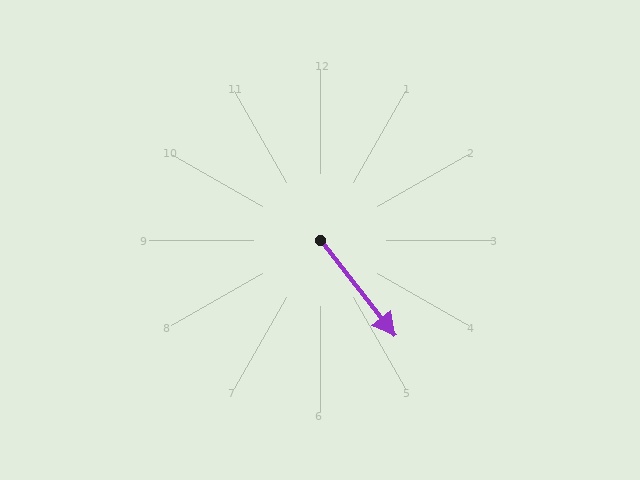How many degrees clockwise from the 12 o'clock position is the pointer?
Approximately 142 degrees.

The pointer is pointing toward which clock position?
Roughly 5 o'clock.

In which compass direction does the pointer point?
Southeast.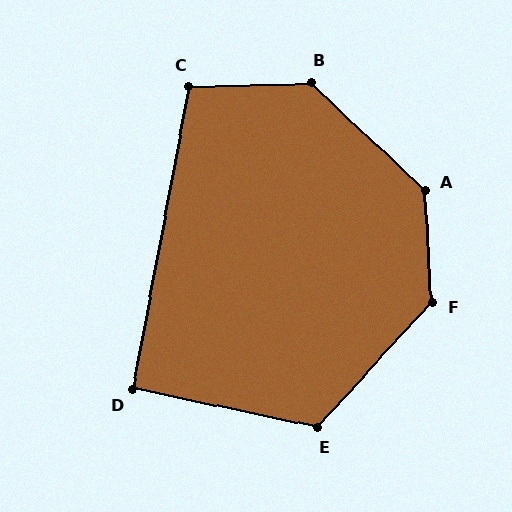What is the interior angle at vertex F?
Approximately 134 degrees (obtuse).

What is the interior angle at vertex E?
Approximately 121 degrees (obtuse).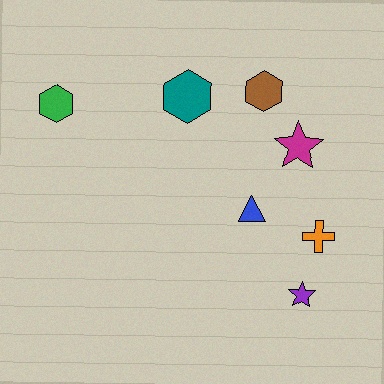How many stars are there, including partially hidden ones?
There are 2 stars.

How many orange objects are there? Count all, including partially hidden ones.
There is 1 orange object.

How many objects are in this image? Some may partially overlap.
There are 7 objects.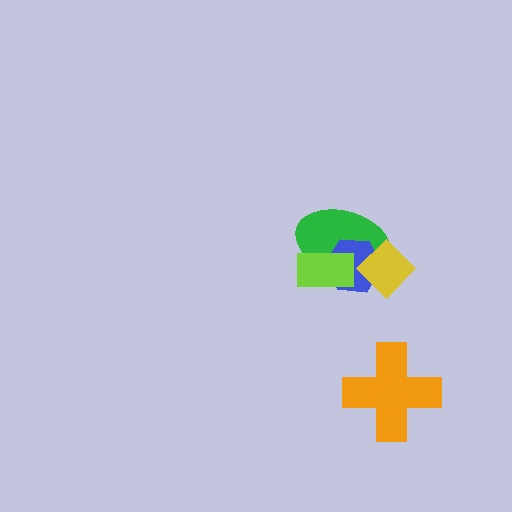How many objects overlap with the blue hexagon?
3 objects overlap with the blue hexagon.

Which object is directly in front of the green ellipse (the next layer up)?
The blue hexagon is directly in front of the green ellipse.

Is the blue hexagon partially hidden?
Yes, it is partially covered by another shape.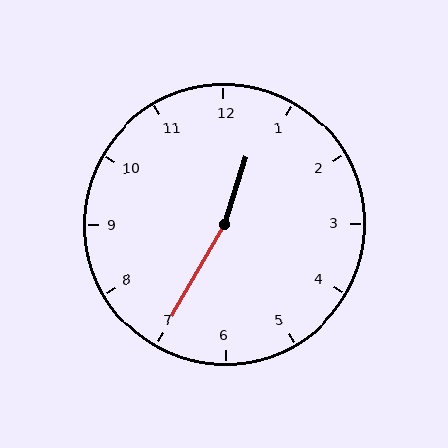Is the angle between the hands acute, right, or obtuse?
It is obtuse.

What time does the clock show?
12:35.